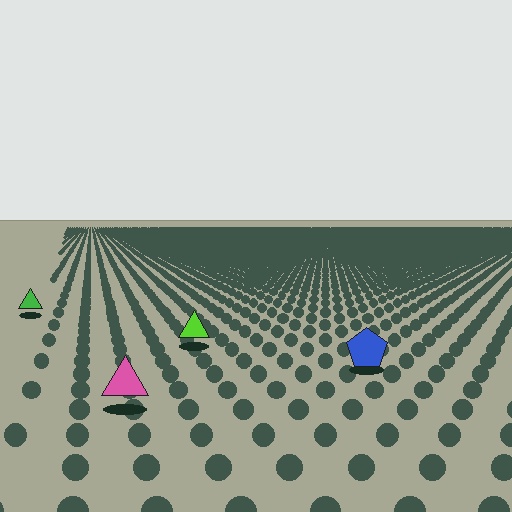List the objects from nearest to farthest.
From nearest to farthest: the pink triangle, the blue pentagon, the lime triangle, the green triangle.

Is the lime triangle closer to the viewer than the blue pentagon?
No. The blue pentagon is closer — you can tell from the texture gradient: the ground texture is coarser near it.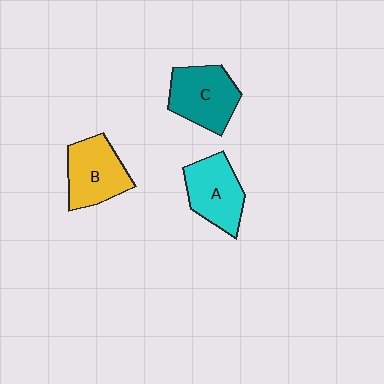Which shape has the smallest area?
Shape A (cyan).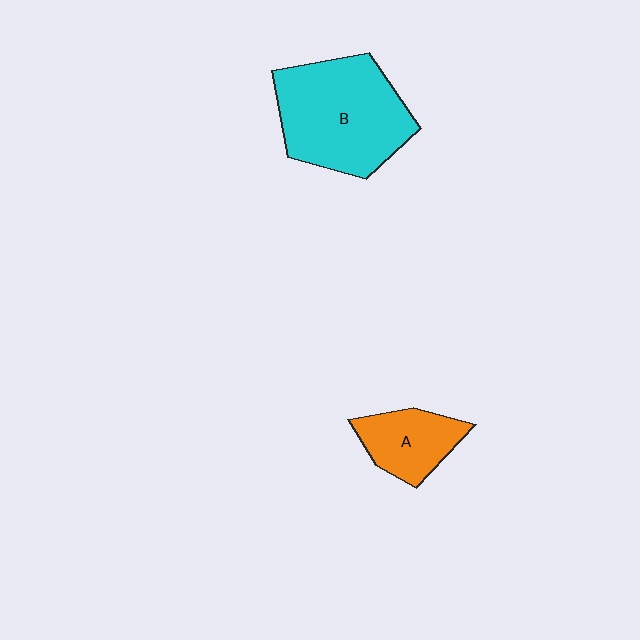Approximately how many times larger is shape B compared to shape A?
Approximately 2.2 times.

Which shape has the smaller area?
Shape A (orange).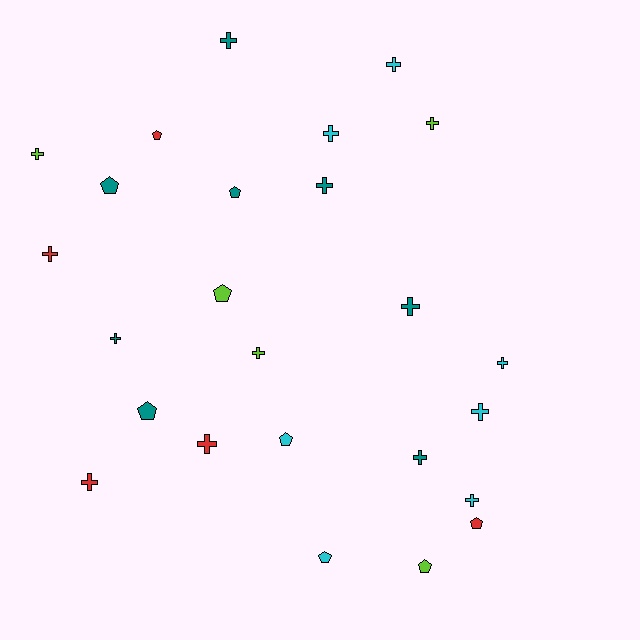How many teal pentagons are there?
There are 3 teal pentagons.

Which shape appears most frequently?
Cross, with 16 objects.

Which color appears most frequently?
Teal, with 8 objects.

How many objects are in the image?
There are 25 objects.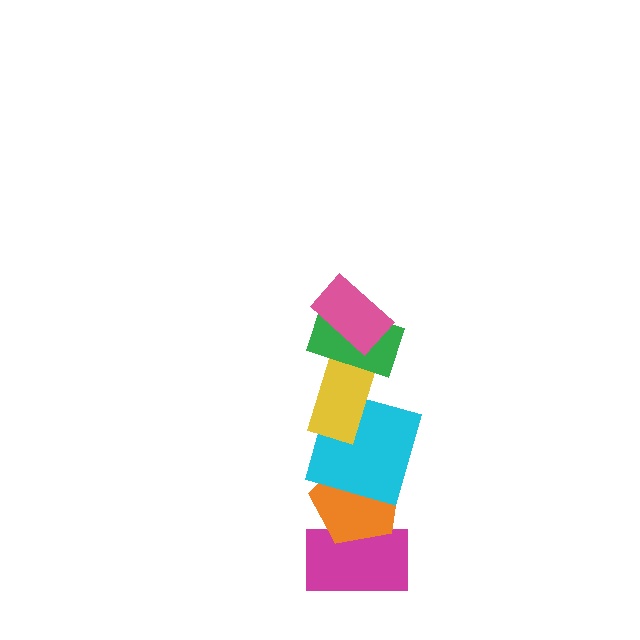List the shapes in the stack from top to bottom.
From top to bottom: the pink rectangle, the green rectangle, the yellow rectangle, the cyan square, the orange pentagon, the magenta rectangle.